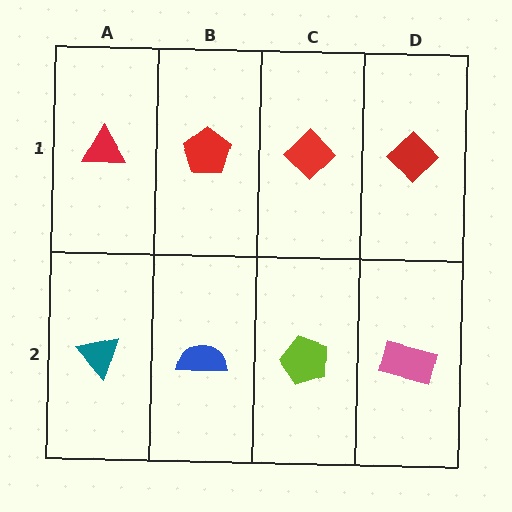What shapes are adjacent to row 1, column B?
A blue semicircle (row 2, column B), a red triangle (row 1, column A), a red diamond (row 1, column C).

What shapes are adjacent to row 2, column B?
A red pentagon (row 1, column B), a teal triangle (row 2, column A), a lime pentagon (row 2, column C).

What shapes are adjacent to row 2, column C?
A red diamond (row 1, column C), a blue semicircle (row 2, column B), a pink rectangle (row 2, column D).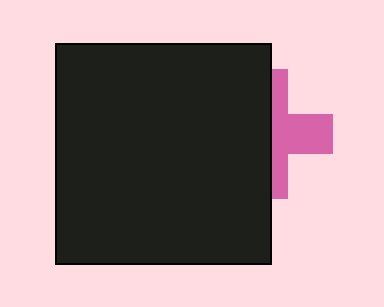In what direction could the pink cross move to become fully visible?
The pink cross could move right. That would shift it out from behind the black rectangle entirely.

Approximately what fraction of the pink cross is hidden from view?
Roughly 55% of the pink cross is hidden behind the black rectangle.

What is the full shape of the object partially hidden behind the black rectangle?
The partially hidden object is a pink cross.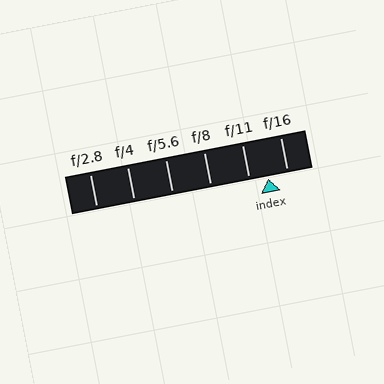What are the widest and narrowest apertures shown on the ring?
The widest aperture shown is f/2.8 and the narrowest is f/16.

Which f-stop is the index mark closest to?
The index mark is closest to f/16.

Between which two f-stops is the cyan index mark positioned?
The index mark is between f/11 and f/16.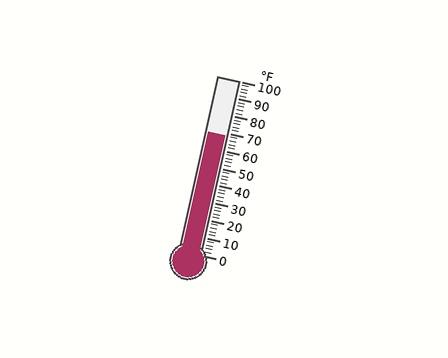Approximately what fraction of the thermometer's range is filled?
The thermometer is filled to approximately 70% of its range.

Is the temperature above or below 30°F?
The temperature is above 30°F.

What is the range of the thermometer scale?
The thermometer scale ranges from 0°F to 100°F.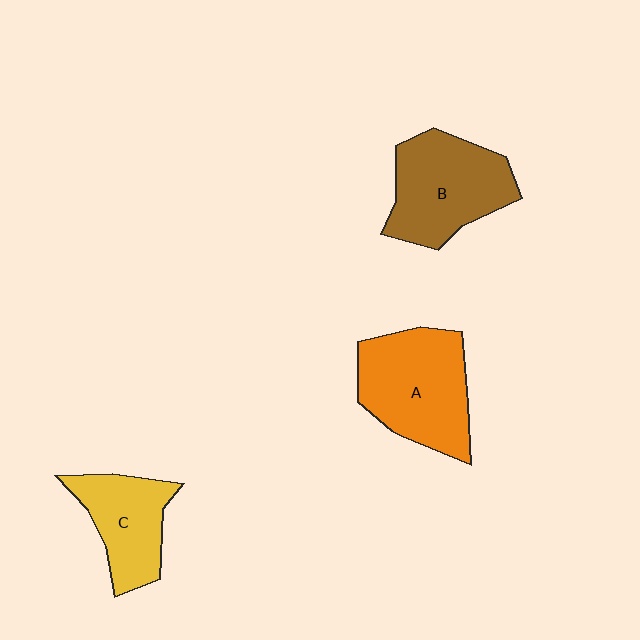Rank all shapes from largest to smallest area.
From largest to smallest: A (orange), B (brown), C (yellow).